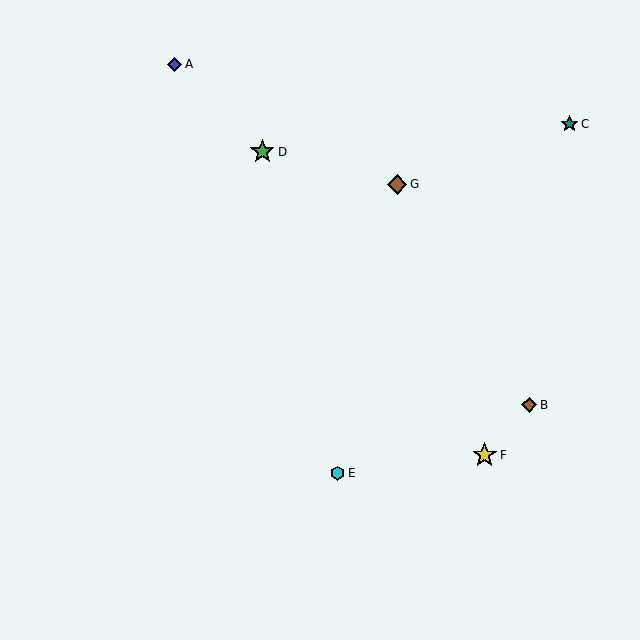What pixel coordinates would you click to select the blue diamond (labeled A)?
Click at (174, 64) to select the blue diamond A.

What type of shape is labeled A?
Shape A is a blue diamond.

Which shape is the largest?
The yellow star (labeled F) is the largest.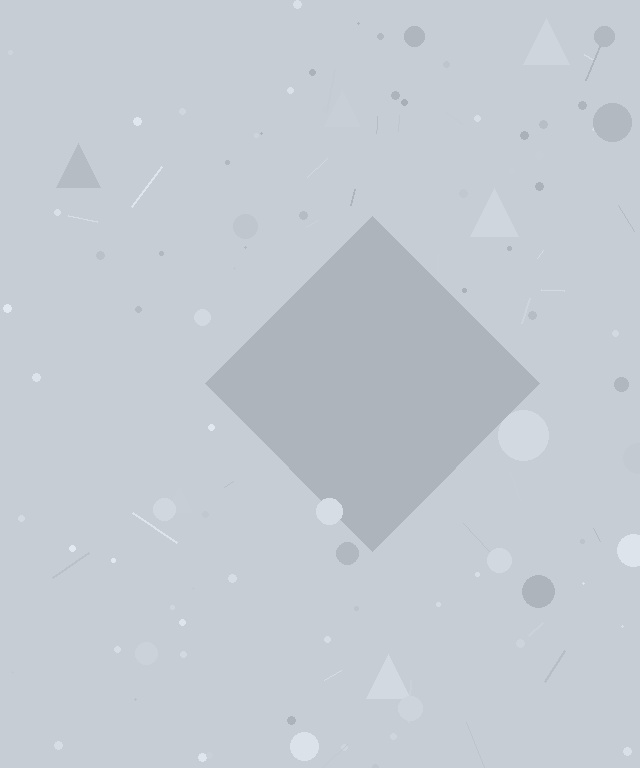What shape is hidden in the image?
A diamond is hidden in the image.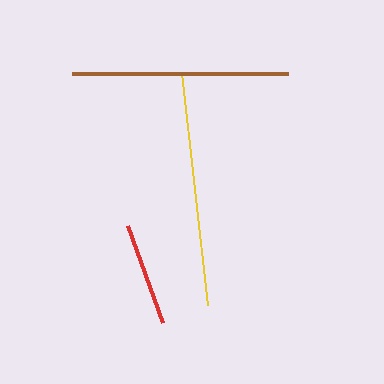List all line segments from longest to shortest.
From longest to shortest: yellow, brown, red.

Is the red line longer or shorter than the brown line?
The brown line is longer than the red line.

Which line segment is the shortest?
The red line is the shortest at approximately 104 pixels.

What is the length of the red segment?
The red segment is approximately 104 pixels long.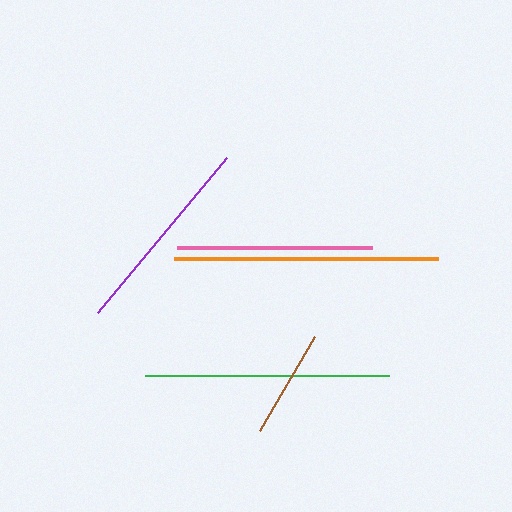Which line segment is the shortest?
The brown line is the shortest at approximately 109 pixels.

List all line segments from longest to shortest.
From longest to shortest: orange, green, purple, pink, brown.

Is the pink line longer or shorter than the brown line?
The pink line is longer than the brown line.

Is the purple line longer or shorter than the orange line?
The orange line is longer than the purple line.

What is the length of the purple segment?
The purple segment is approximately 201 pixels long.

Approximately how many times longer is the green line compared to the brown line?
The green line is approximately 2.2 times the length of the brown line.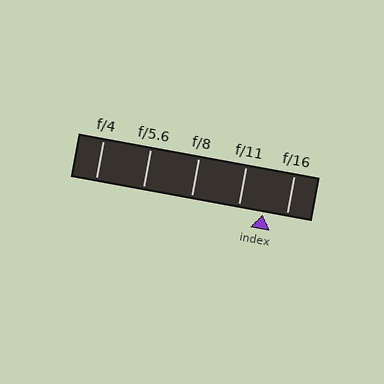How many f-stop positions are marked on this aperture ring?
There are 5 f-stop positions marked.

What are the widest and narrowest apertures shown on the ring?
The widest aperture shown is f/4 and the narrowest is f/16.